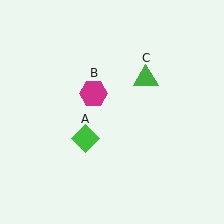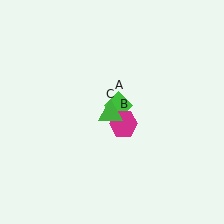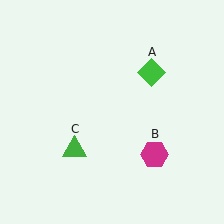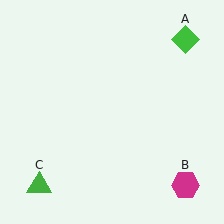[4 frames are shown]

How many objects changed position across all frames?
3 objects changed position: green diamond (object A), magenta hexagon (object B), green triangle (object C).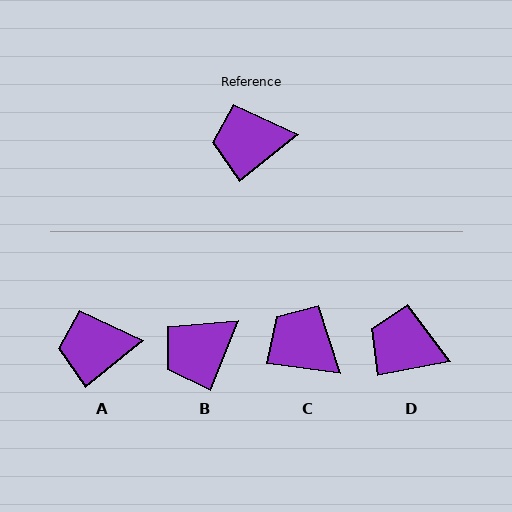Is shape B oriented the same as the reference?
No, it is off by about 29 degrees.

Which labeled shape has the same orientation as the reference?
A.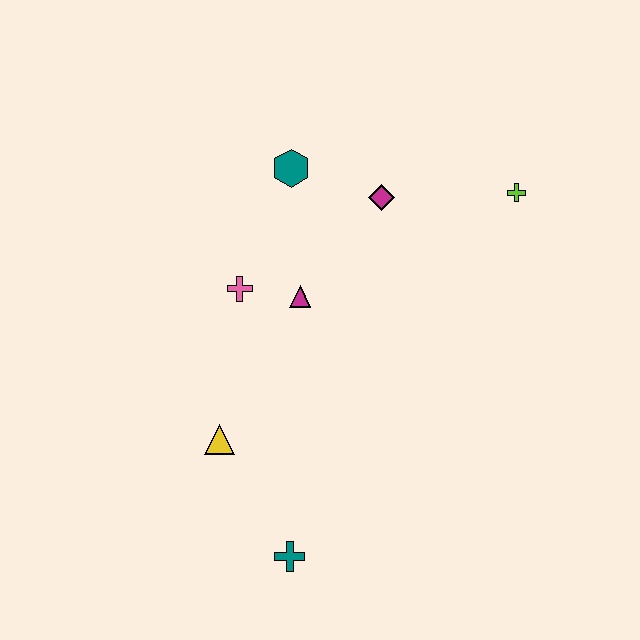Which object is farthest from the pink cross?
The lime cross is farthest from the pink cross.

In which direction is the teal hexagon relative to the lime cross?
The teal hexagon is to the left of the lime cross.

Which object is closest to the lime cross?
The magenta diamond is closest to the lime cross.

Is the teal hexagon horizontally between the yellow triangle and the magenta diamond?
Yes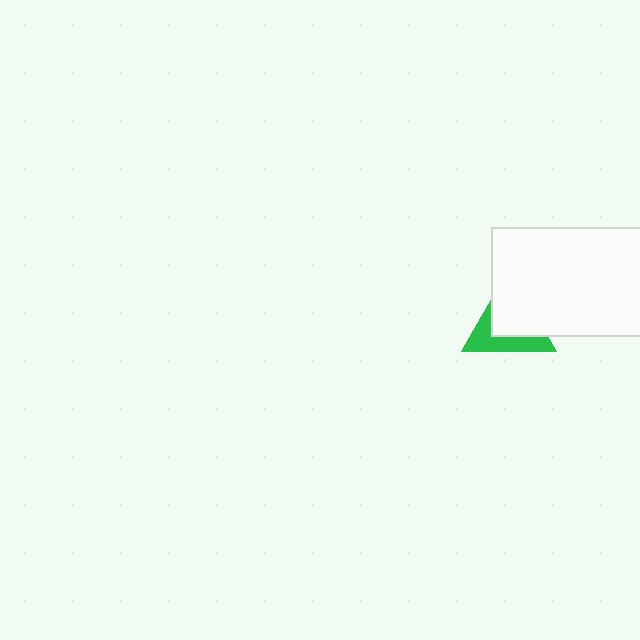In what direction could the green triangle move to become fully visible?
The green triangle could move toward the lower-left. That would shift it out from behind the white rectangle entirely.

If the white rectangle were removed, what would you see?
You would see the complete green triangle.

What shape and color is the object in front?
The object in front is a white rectangle.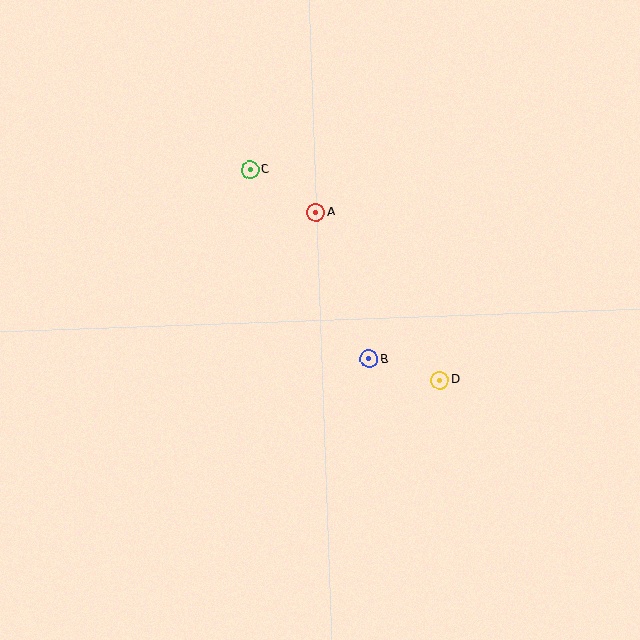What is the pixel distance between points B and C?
The distance between B and C is 224 pixels.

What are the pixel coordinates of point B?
Point B is at (369, 359).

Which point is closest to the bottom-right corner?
Point D is closest to the bottom-right corner.